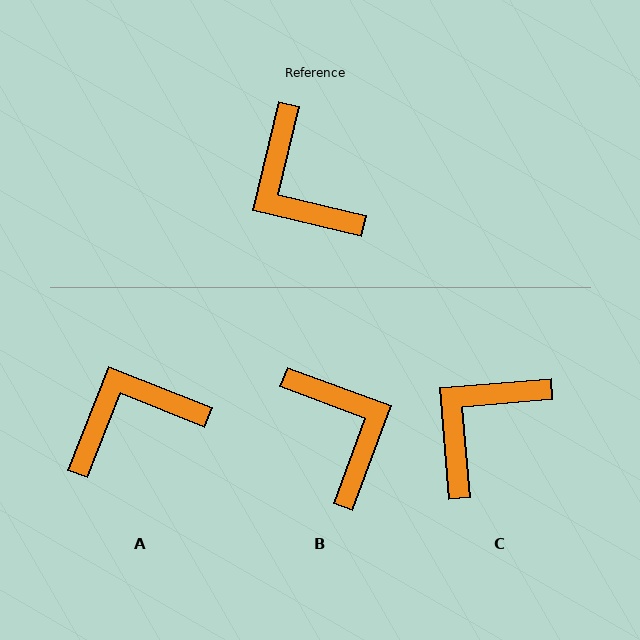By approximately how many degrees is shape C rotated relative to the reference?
Approximately 72 degrees clockwise.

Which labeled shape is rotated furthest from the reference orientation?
B, about 173 degrees away.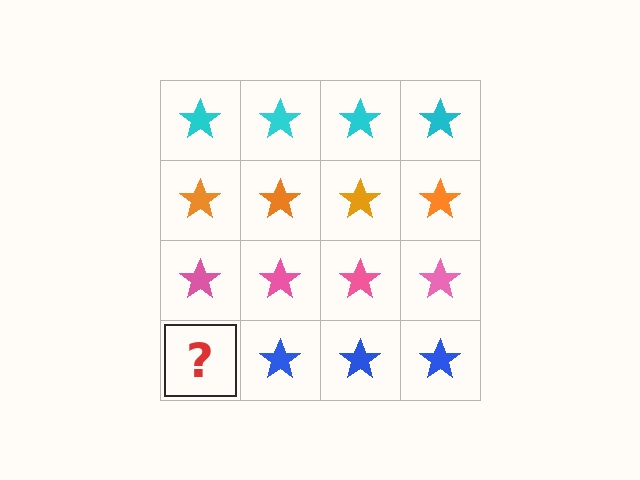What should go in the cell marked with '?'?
The missing cell should contain a blue star.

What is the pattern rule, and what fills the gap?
The rule is that each row has a consistent color. The gap should be filled with a blue star.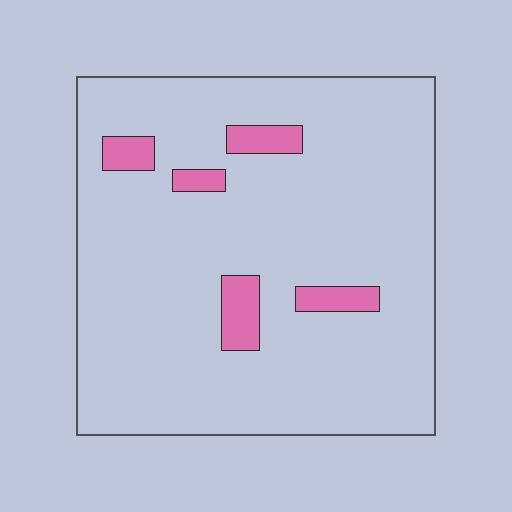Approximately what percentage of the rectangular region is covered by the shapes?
Approximately 10%.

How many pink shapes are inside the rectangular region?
5.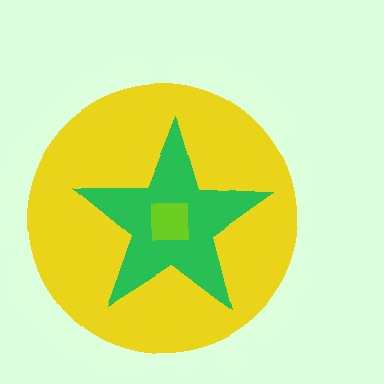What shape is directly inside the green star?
The lime square.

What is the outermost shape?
The yellow circle.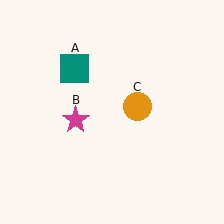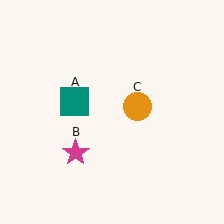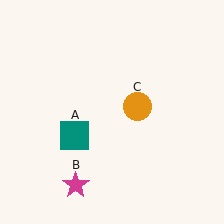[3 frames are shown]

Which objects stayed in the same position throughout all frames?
Orange circle (object C) remained stationary.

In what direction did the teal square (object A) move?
The teal square (object A) moved down.